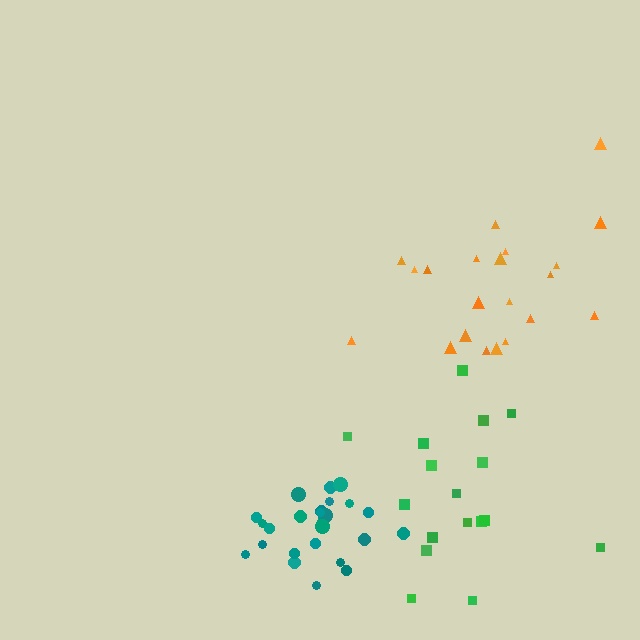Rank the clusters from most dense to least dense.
teal, orange, green.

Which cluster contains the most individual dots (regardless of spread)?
Teal (25).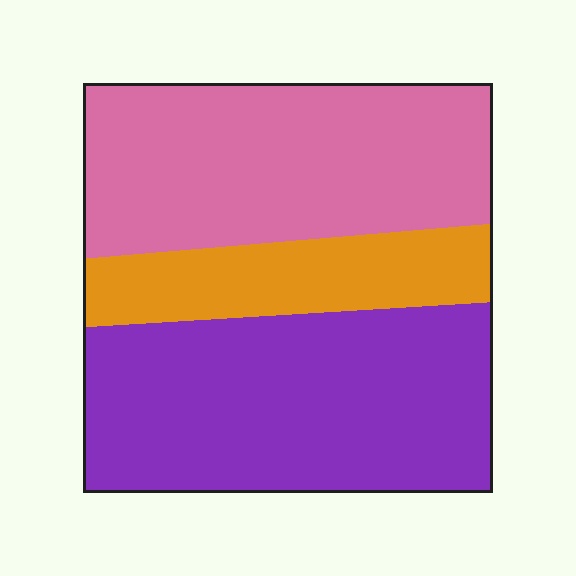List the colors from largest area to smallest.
From largest to smallest: purple, pink, orange.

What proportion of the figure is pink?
Pink takes up about three eighths (3/8) of the figure.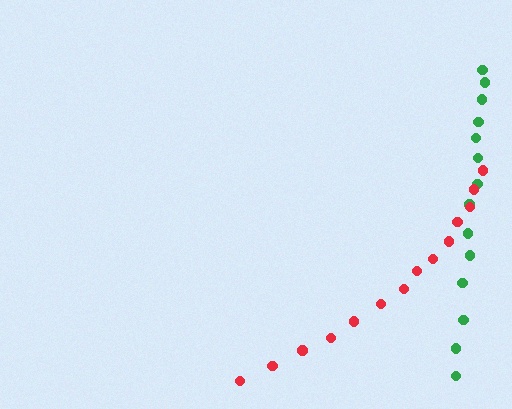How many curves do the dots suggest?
There are 2 distinct paths.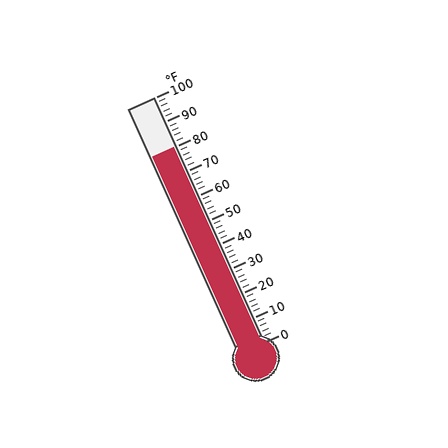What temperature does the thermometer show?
The thermometer shows approximately 80°F.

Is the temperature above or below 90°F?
The temperature is below 90°F.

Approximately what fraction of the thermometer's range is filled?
The thermometer is filled to approximately 80% of its range.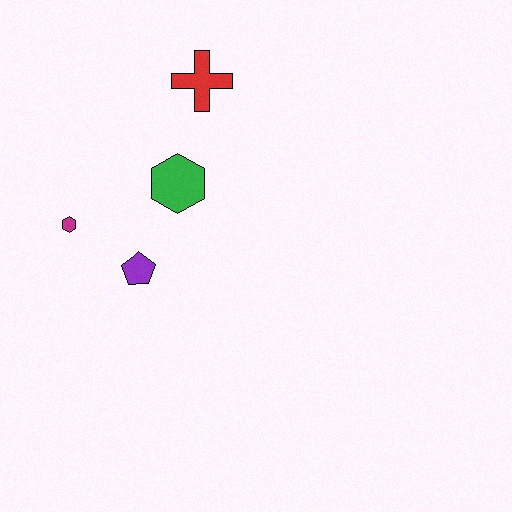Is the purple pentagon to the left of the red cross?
Yes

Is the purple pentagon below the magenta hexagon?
Yes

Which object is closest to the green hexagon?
The purple pentagon is closest to the green hexagon.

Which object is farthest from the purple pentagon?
The red cross is farthest from the purple pentagon.